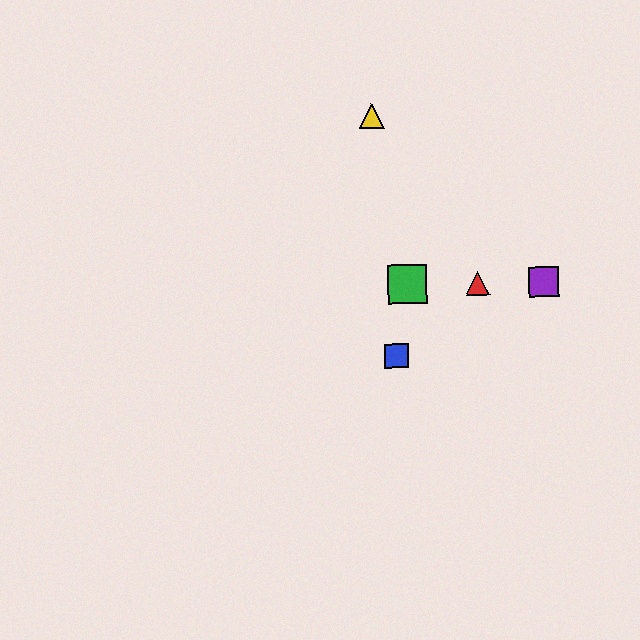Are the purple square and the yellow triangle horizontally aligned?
No, the purple square is at y≈282 and the yellow triangle is at y≈116.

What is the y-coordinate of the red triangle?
The red triangle is at y≈283.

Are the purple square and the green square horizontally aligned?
Yes, both are at y≈282.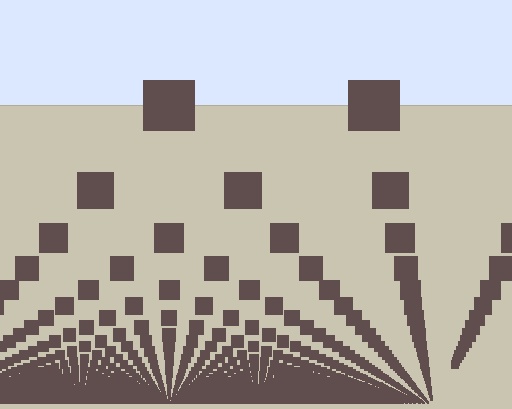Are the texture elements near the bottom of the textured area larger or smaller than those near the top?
Smaller. The gradient is inverted — elements near the bottom are smaller and denser.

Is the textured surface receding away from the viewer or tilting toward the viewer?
The surface appears to tilt toward the viewer. Texture elements get larger and sparser toward the top.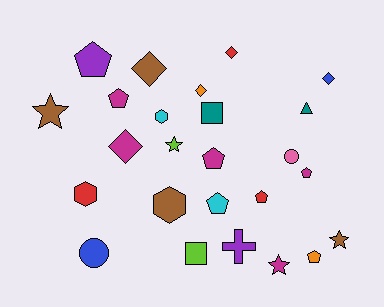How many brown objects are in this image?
There are 4 brown objects.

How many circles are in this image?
There are 2 circles.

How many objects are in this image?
There are 25 objects.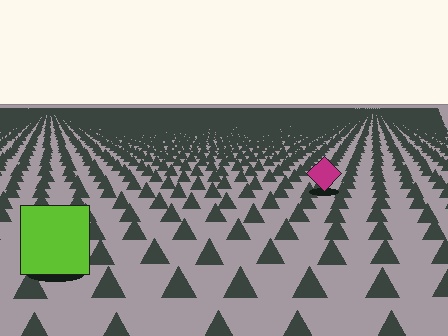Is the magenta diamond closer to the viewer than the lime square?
No. The lime square is closer — you can tell from the texture gradient: the ground texture is coarser near it.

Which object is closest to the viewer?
The lime square is closest. The texture marks near it are larger and more spread out.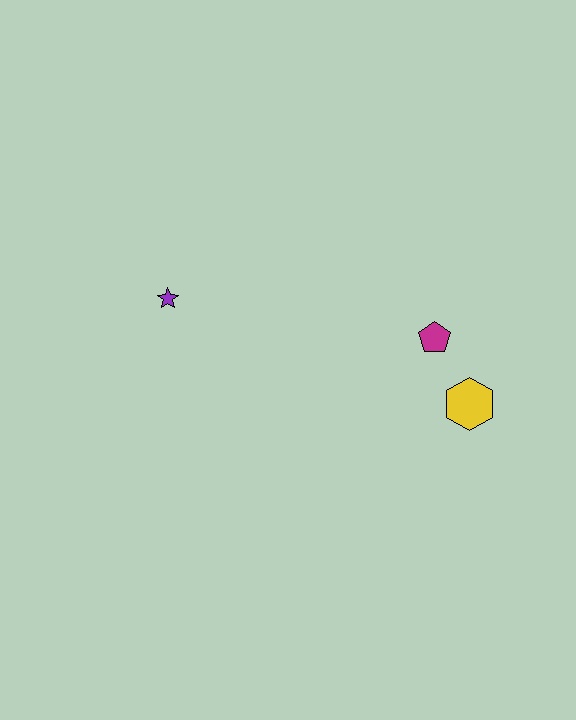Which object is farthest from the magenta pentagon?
The purple star is farthest from the magenta pentagon.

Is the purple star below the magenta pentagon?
No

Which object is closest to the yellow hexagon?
The magenta pentagon is closest to the yellow hexagon.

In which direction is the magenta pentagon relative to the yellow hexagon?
The magenta pentagon is above the yellow hexagon.